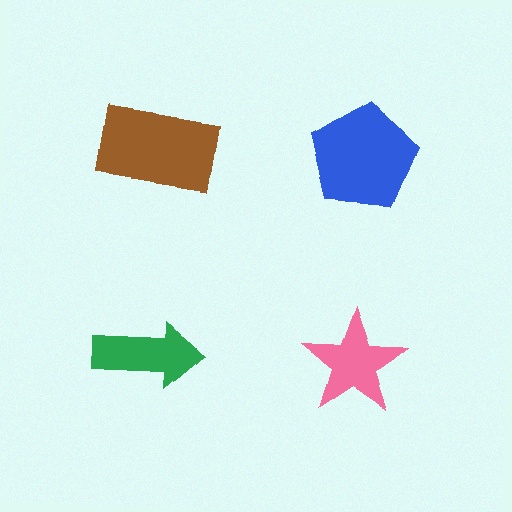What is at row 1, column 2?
A blue pentagon.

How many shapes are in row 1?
2 shapes.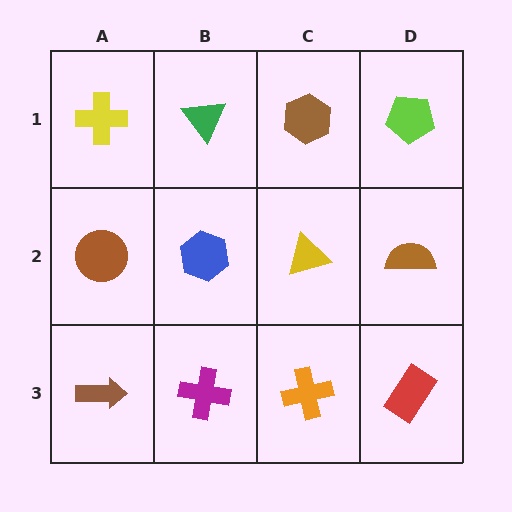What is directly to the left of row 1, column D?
A brown hexagon.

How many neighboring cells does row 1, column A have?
2.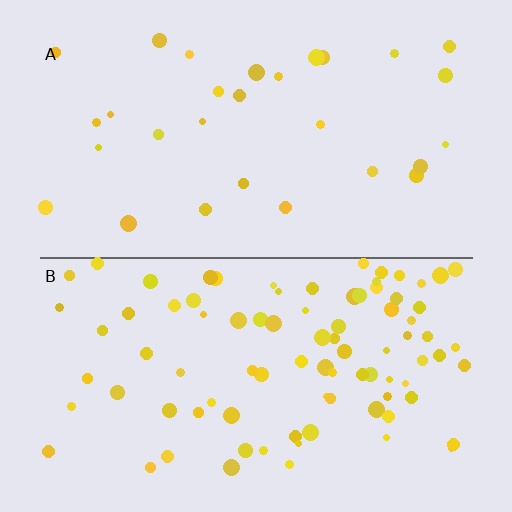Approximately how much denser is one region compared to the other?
Approximately 3.0× — region B over region A.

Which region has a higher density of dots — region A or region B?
B (the bottom).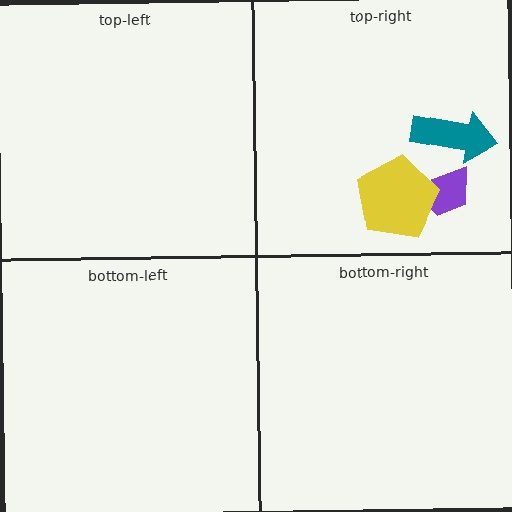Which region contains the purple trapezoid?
The top-right region.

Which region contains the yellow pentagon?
The top-right region.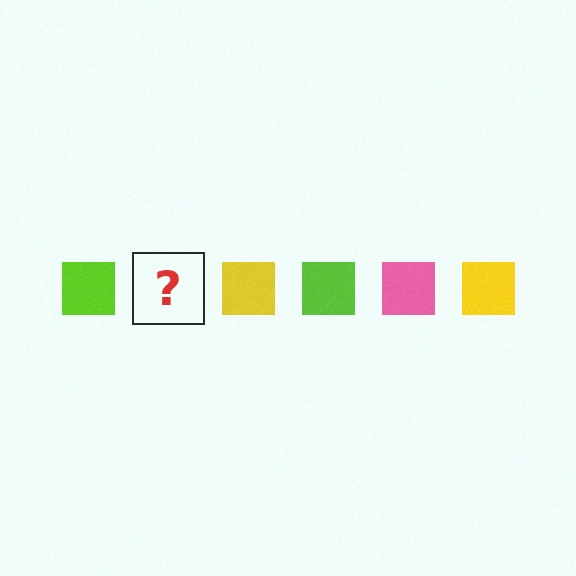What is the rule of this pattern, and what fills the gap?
The rule is that the pattern cycles through lime, pink, yellow squares. The gap should be filled with a pink square.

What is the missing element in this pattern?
The missing element is a pink square.